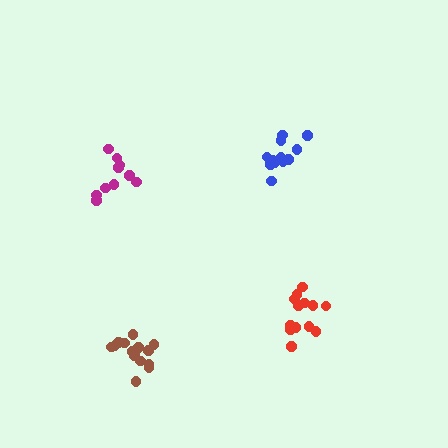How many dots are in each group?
Group 1: 14 dots, Group 2: 12 dots, Group 3: 10 dots, Group 4: 13 dots (49 total).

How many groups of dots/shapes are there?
There are 4 groups.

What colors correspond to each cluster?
The clusters are colored: brown, blue, magenta, red.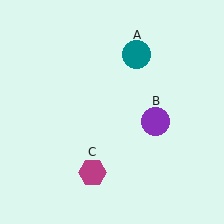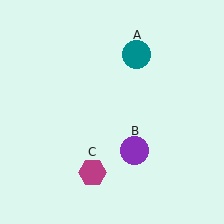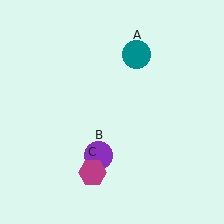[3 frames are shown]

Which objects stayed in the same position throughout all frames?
Teal circle (object A) and magenta hexagon (object C) remained stationary.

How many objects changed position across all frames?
1 object changed position: purple circle (object B).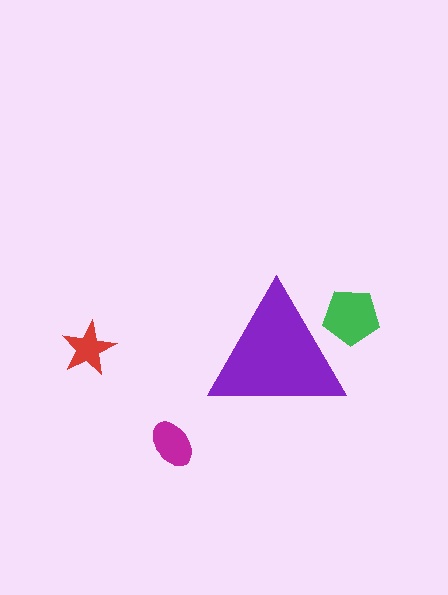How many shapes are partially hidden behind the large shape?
1 shape is partially hidden.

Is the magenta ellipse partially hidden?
No, the magenta ellipse is fully visible.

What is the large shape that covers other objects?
A purple triangle.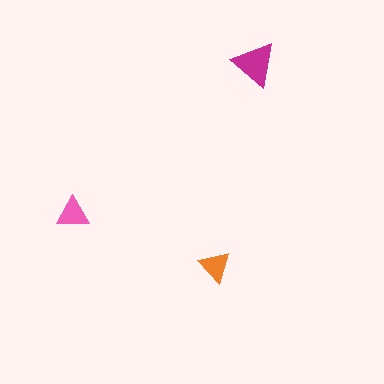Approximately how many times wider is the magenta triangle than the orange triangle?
About 1.5 times wider.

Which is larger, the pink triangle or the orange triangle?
The pink one.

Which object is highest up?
The magenta triangle is topmost.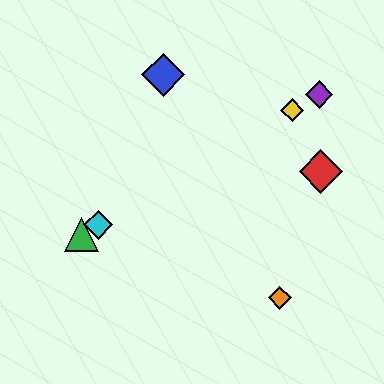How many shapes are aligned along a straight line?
4 shapes (the green triangle, the yellow diamond, the purple diamond, the cyan diamond) are aligned along a straight line.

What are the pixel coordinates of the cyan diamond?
The cyan diamond is at (98, 225).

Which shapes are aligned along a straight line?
The green triangle, the yellow diamond, the purple diamond, the cyan diamond are aligned along a straight line.